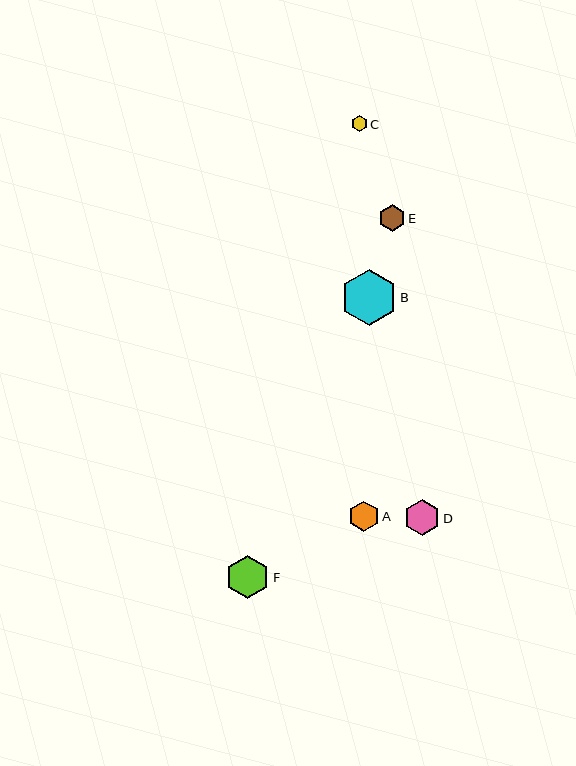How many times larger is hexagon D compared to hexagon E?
Hexagon D is approximately 1.4 times the size of hexagon E.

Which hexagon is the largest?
Hexagon B is the largest with a size of approximately 56 pixels.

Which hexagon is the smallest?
Hexagon C is the smallest with a size of approximately 16 pixels.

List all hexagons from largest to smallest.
From largest to smallest: B, F, D, A, E, C.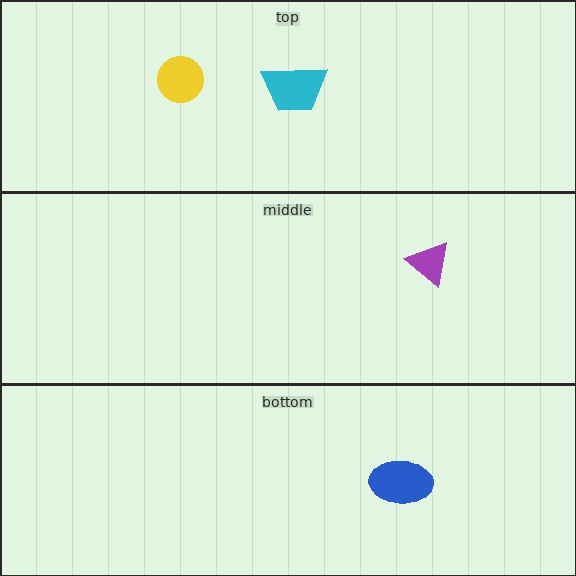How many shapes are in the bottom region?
1.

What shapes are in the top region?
The cyan trapezoid, the yellow circle.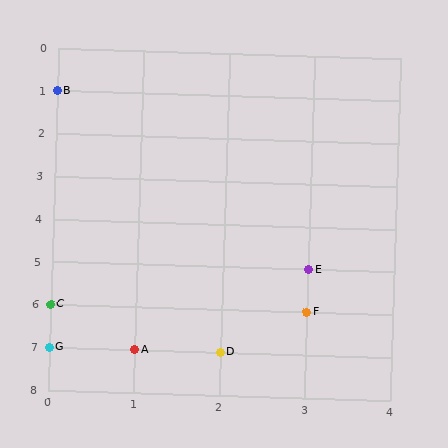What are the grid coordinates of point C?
Point C is at grid coordinates (0, 6).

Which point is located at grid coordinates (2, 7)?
Point D is at (2, 7).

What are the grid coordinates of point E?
Point E is at grid coordinates (3, 5).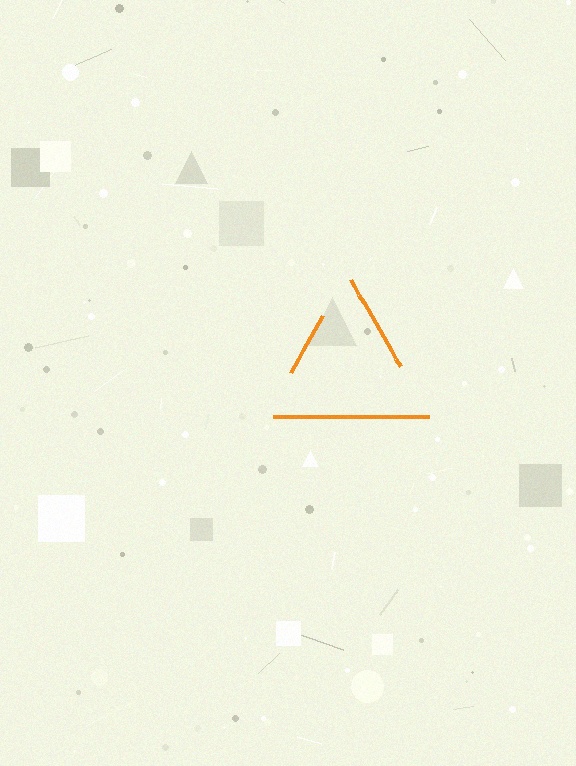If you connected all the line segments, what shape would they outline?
They would outline a triangle.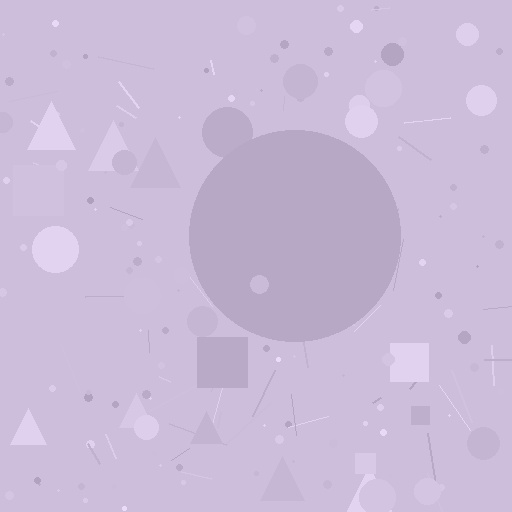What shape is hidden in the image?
A circle is hidden in the image.